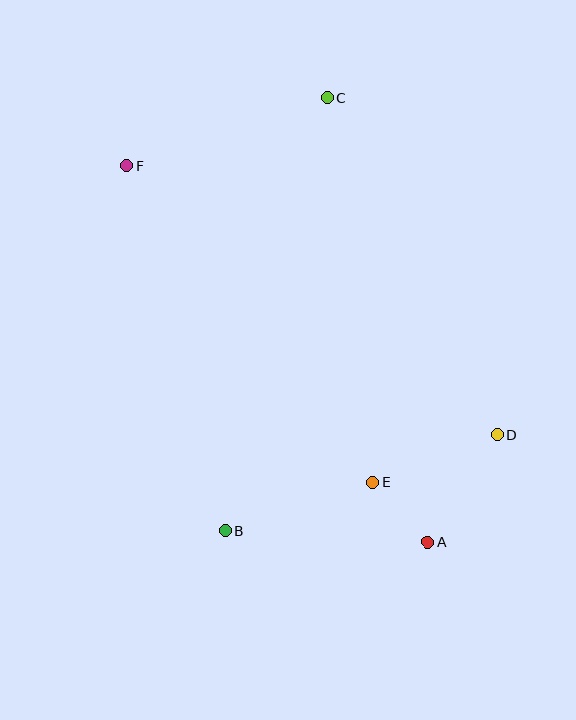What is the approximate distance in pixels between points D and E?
The distance between D and E is approximately 133 pixels.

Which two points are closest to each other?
Points A and E are closest to each other.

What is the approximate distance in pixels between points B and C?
The distance between B and C is approximately 444 pixels.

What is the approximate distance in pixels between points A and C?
The distance between A and C is approximately 455 pixels.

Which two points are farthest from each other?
Points A and F are farthest from each other.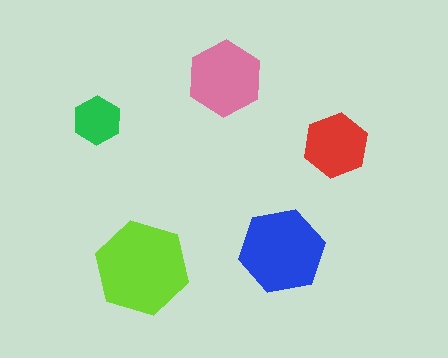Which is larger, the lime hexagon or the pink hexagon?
The lime one.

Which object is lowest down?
The lime hexagon is bottommost.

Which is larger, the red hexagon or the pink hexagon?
The pink one.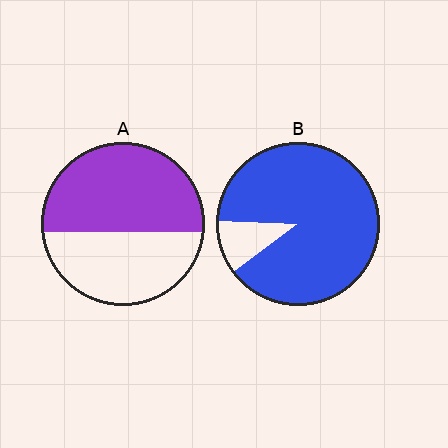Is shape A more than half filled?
Yes.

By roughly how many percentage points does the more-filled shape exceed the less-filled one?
By roughly 35 percentage points (B over A).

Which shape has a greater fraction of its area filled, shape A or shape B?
Shape B.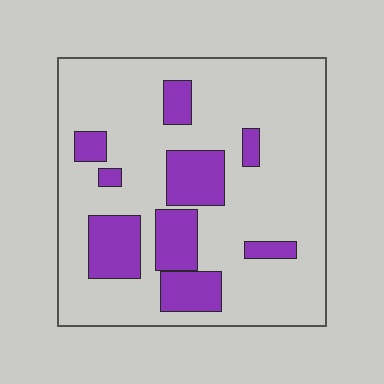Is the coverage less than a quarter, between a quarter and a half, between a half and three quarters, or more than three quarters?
Less than a quarter.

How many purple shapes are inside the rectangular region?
9.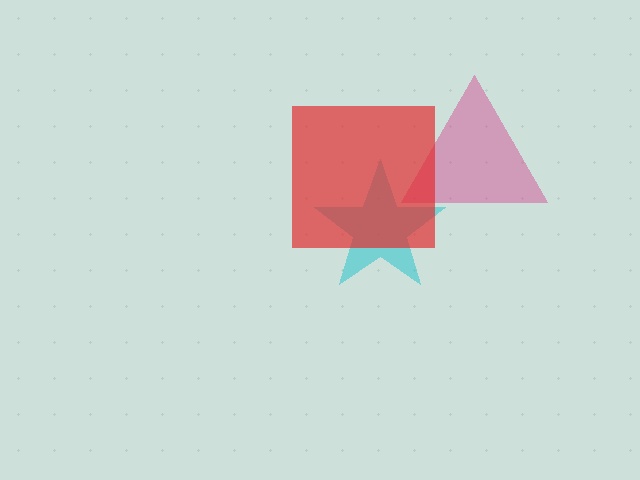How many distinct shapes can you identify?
There are 3 distinct shapes: a cyan star, a magenta triangle, a red square.